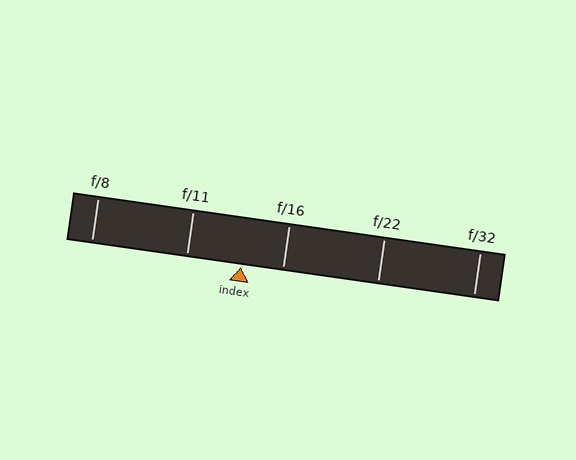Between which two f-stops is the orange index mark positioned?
The index mark is between f/11 and f/16.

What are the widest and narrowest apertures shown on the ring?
The widest aperture shown is f/8 and the narrowest is f/32.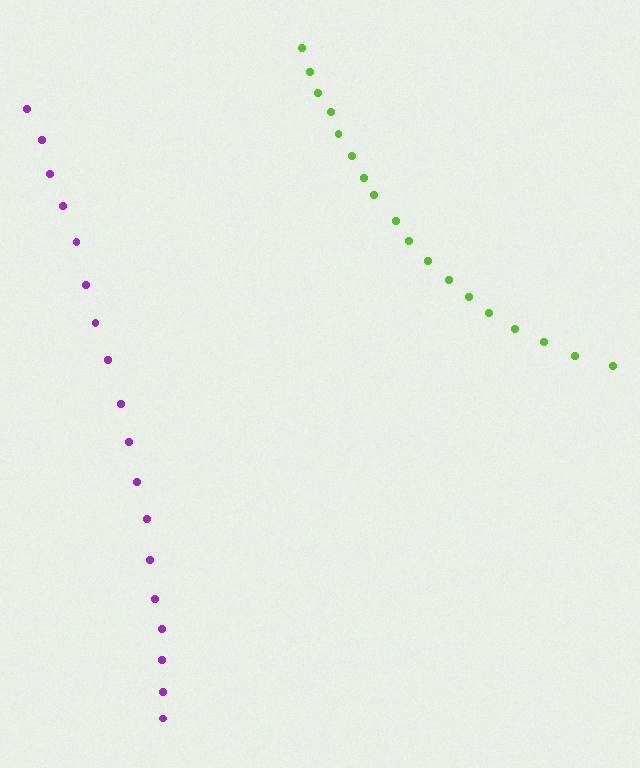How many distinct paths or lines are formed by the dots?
There are 2 distinct paths.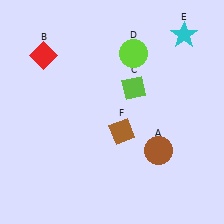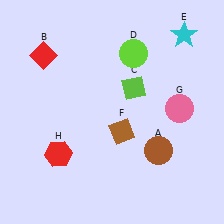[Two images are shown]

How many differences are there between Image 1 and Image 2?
There are 2 differences between the two images.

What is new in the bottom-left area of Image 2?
A red hexagon (H) was added in the bottom-left area of Image 2.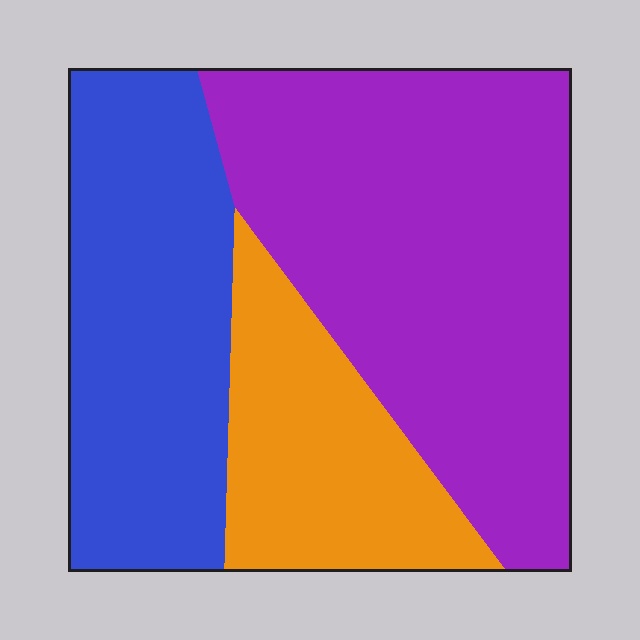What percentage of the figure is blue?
Blue takes up between a sixth and a third of the figure.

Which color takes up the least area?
Orange, at roughly 20%.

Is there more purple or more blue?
Purple.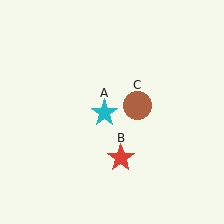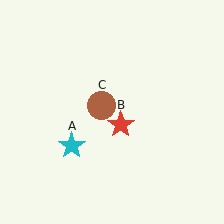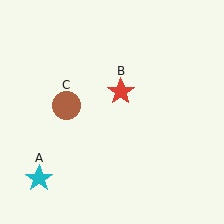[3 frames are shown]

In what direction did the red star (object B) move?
The red star (object B) moved up.